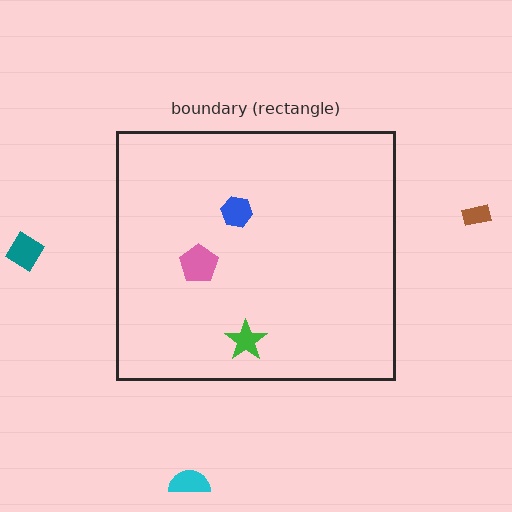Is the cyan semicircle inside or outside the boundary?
Outside.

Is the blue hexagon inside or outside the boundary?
Inside.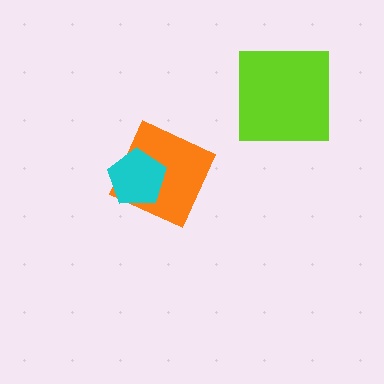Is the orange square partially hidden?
Yes, it is partially covered by another shape.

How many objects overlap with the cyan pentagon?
1 object overlaps with the cyan pentagon.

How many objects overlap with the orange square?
1 object overlaps with the orange square.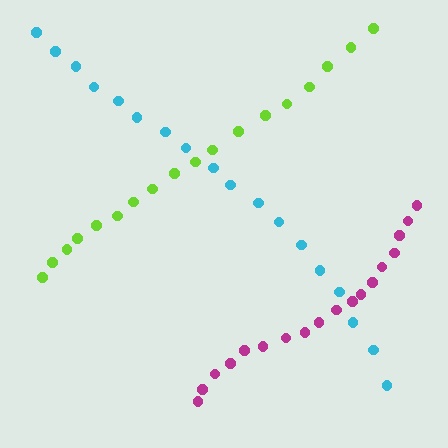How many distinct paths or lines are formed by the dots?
There are 3 distinct paths.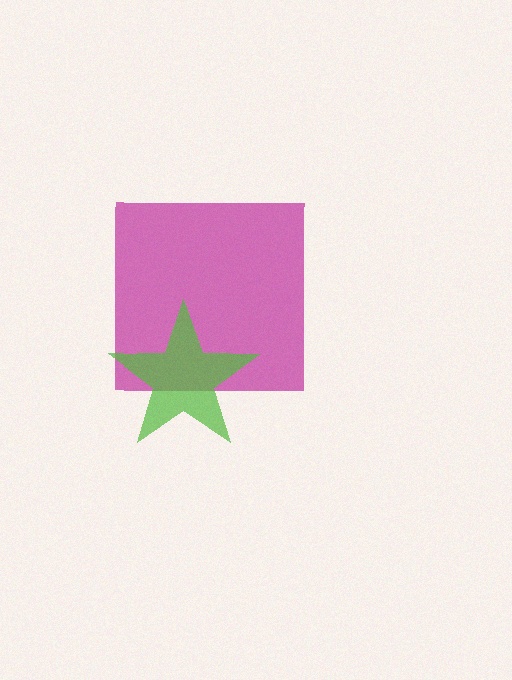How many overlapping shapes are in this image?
There are 2 overlapping shapes in the image.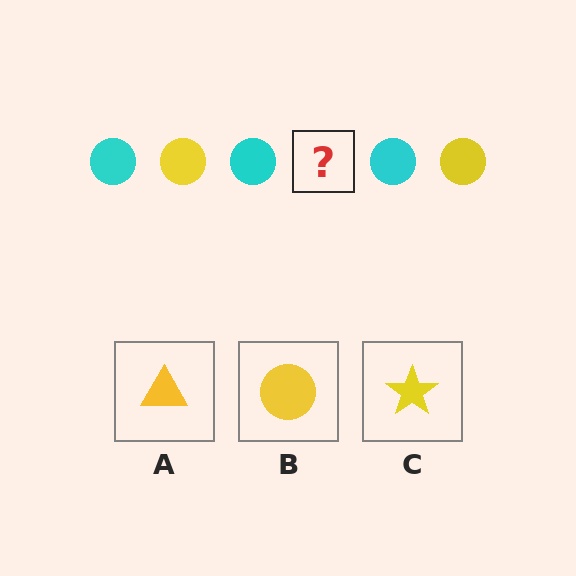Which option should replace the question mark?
Option B.